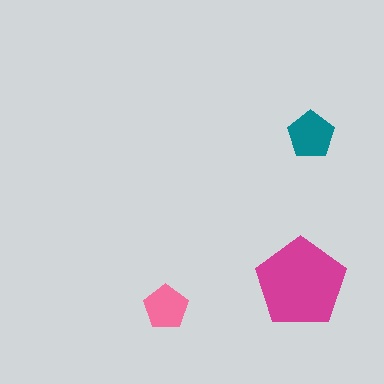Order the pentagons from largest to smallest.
the magenta one, the teal one, the pink one.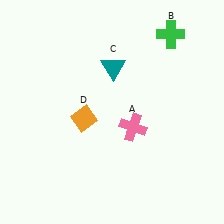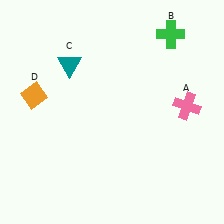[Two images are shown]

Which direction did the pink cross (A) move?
The pink cross (A) moved right.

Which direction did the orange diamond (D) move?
The orange diamond (D) moved left.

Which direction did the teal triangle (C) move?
The teal triangle (C) moved left.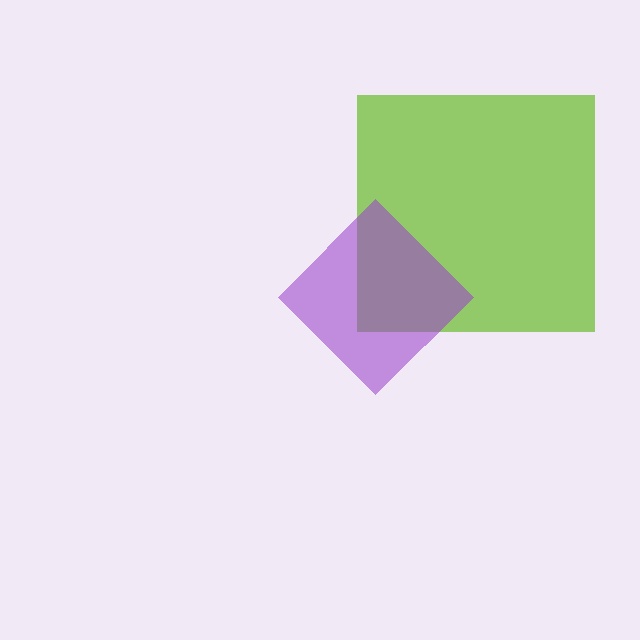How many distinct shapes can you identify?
There are 2 distinct shapes: a lime square, a purple diamond.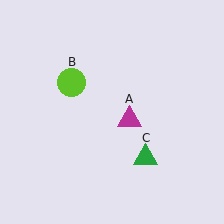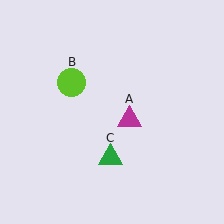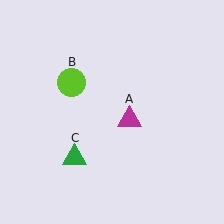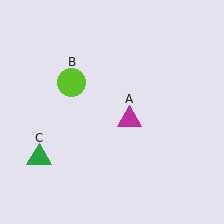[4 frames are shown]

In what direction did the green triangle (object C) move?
The green triangle (object C) moved left.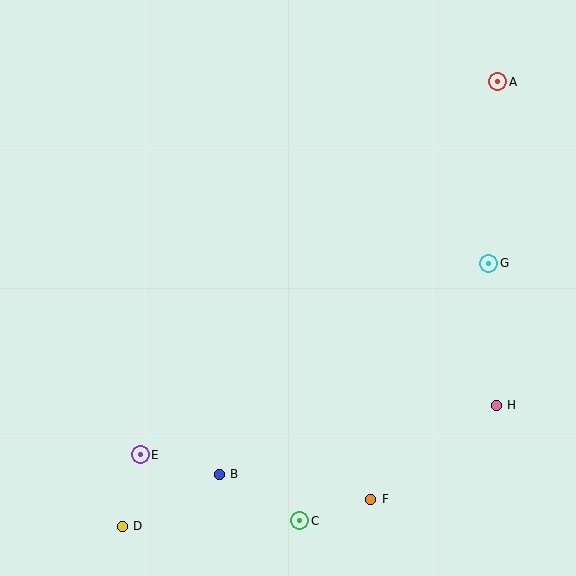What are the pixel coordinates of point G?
Point G is at (489, 263).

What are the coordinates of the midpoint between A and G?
The midpoint between A and G is at (493, 172).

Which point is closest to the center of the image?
Point B at (219, 474) is closest to the center.